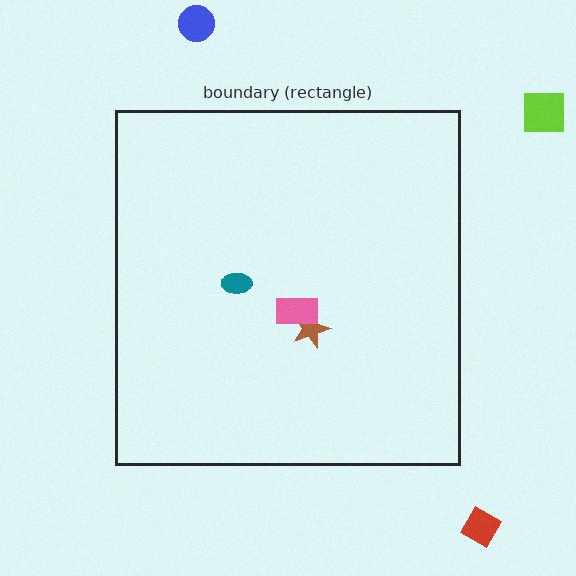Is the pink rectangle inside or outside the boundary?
Inside.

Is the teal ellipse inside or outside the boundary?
Inside.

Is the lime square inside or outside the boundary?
Outside.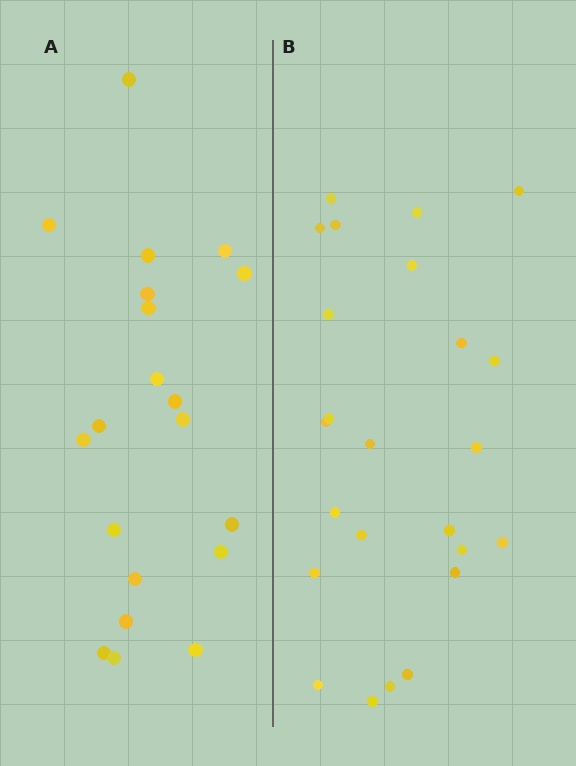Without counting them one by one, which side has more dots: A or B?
Region B (the right region) has more dots.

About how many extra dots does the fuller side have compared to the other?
Region B has about 4 more dots than region A.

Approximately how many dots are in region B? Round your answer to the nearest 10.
About 20 dots. (The exact count is 24, which rounds to 20.)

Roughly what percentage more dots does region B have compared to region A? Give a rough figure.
About 20% more.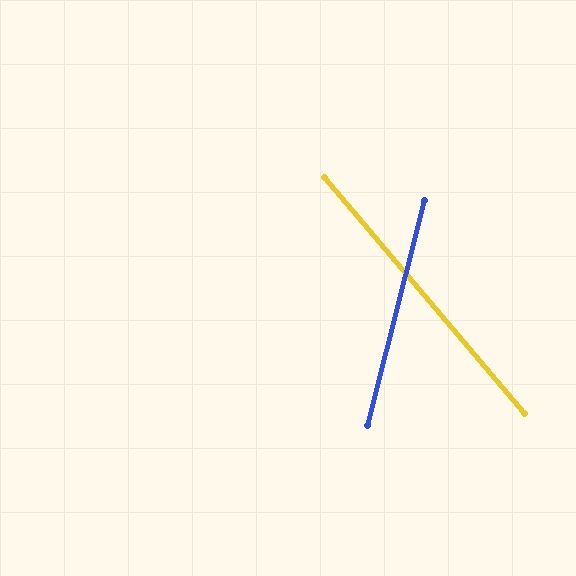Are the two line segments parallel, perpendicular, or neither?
Neither parallel nor perpendicular — they differ by about 54°.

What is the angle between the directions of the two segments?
Approximately 54 degrees.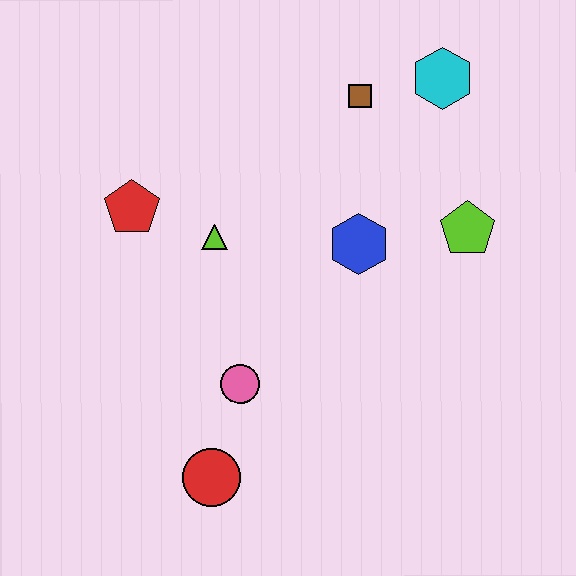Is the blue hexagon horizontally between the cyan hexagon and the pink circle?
Yes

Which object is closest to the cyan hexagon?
The brown square is closest to the cyan hexagon.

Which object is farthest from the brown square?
The red circle is farthest from the brown square.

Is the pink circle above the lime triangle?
No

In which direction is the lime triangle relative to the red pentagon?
The lime triangle is to the right of the red pentagon.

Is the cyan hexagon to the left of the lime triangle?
No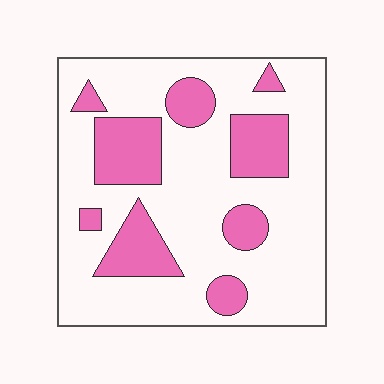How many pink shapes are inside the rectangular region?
9.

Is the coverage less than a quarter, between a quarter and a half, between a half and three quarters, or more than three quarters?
Between a quarter and a half.